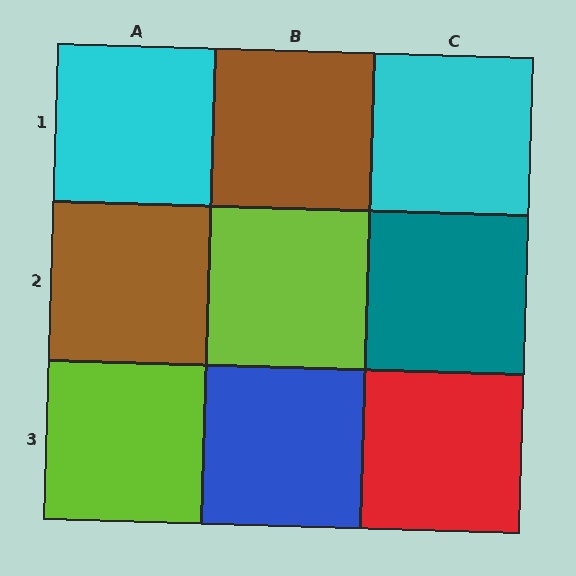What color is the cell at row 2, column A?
Brown.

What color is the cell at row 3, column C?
Red.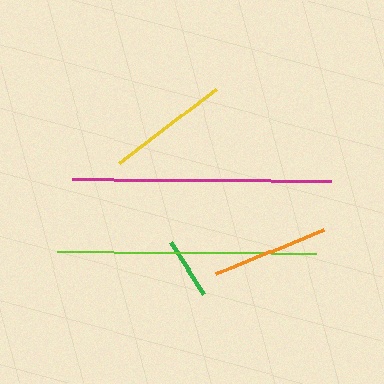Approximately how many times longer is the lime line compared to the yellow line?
The lime line is approximately 2.1 times the length of the yellow line.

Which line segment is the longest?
The magenta line is the longest at approximately 259 pixels.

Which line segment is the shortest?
The green line is the shortest at approximately 62 pixels.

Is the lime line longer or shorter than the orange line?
The lime line is longer than the orange line.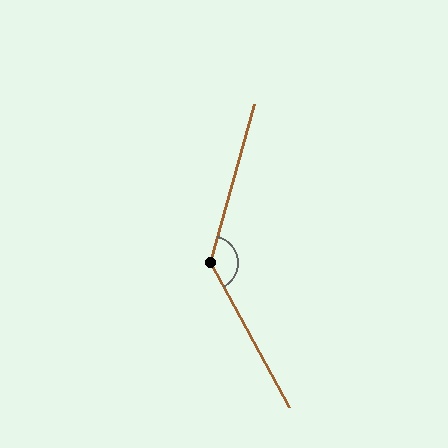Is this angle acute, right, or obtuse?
It is obtuse.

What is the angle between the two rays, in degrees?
Approximately 136 degrees.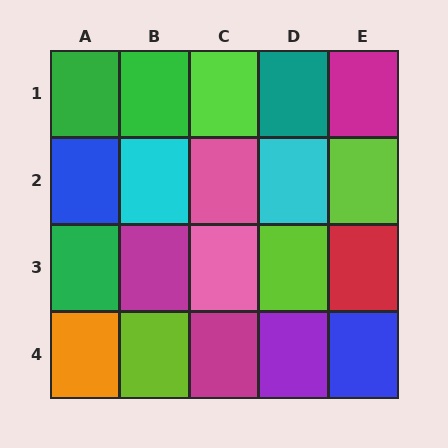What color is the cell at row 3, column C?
Pink.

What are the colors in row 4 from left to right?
Orange, lime, magenta, purple, blue.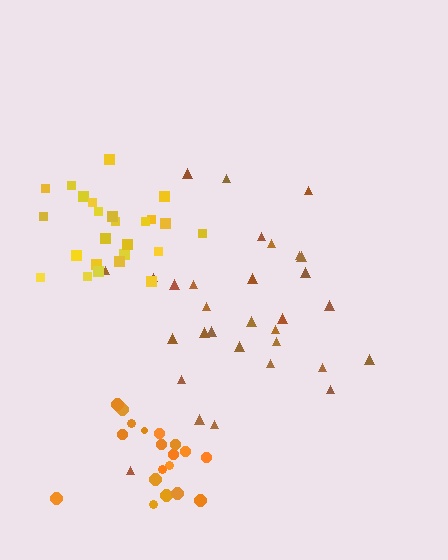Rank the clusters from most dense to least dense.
orange, yellow, brown.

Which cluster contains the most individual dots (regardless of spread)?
Brown (31).